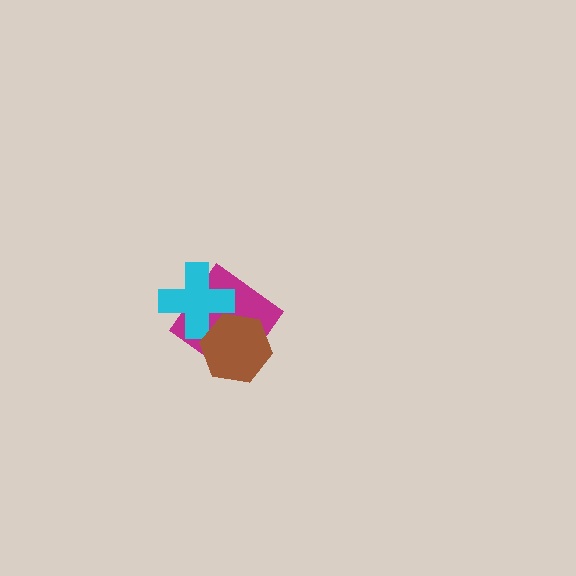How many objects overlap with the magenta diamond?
2 objects overlap with the magenta diamond.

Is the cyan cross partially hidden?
Yes, it is partially covered by another shape.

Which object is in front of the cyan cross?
The brown hexagon is in front of the cyan cross.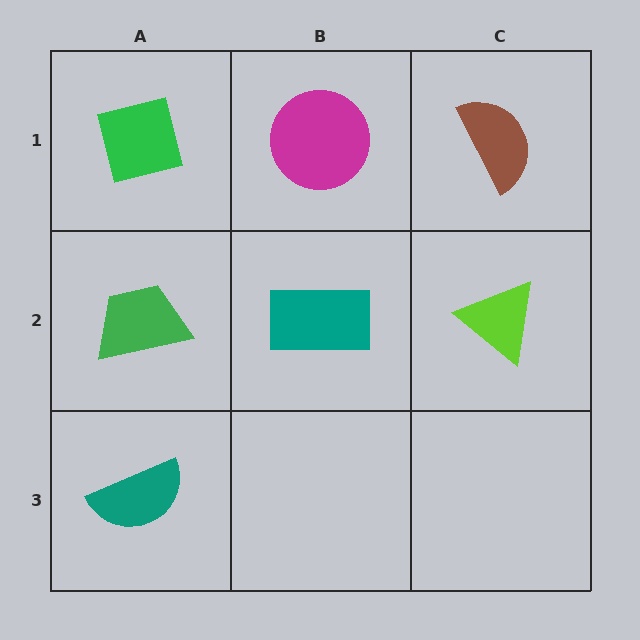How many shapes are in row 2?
3 shapes.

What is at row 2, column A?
A green trapezoid.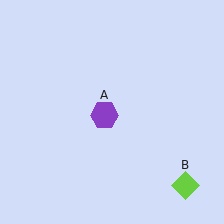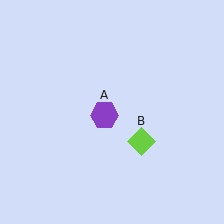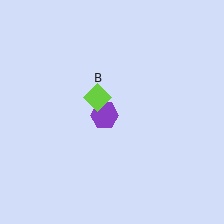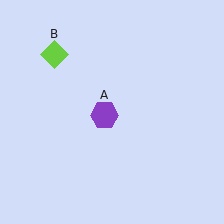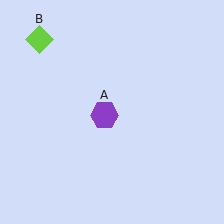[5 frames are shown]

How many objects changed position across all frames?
1 object changed position: lime diamond (object B).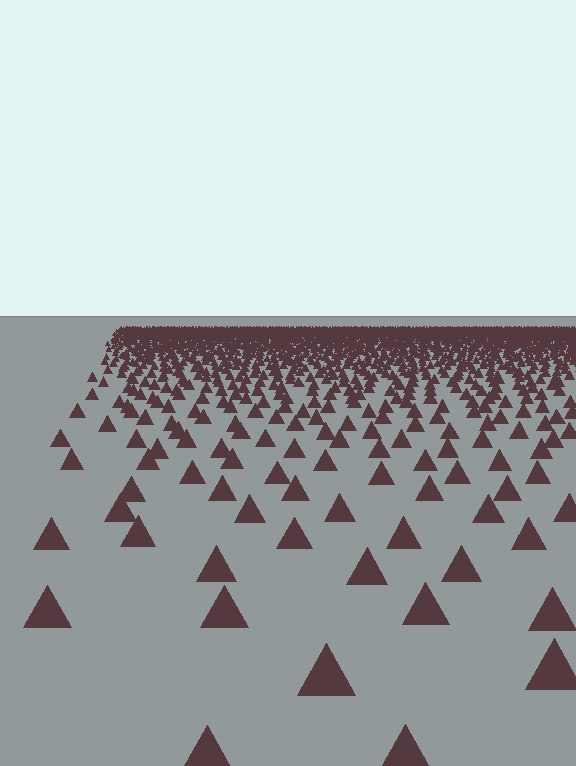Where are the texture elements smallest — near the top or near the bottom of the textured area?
Near the top.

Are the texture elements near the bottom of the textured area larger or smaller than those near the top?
Larger. Near the bottom, elements are closer to the viewer and appear at a bigger on-screen size.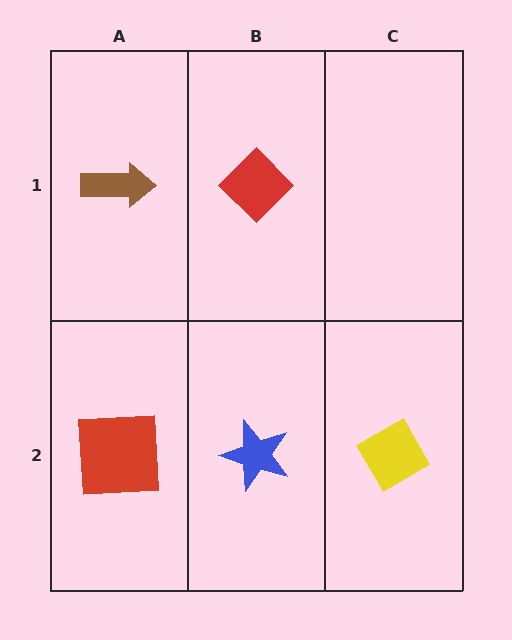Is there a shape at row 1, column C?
No, that cell is empty.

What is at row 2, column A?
A red square.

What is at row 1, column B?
A red diamond.